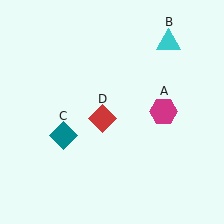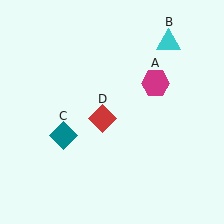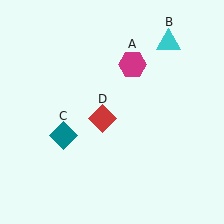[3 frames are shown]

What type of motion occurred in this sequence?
The magenta hexagon (object A) rotated counterclockwise around the center of the scene.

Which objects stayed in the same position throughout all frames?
Cyan triangle (object B) and teal diamond (object C) and red diamond (object D) remained stationary.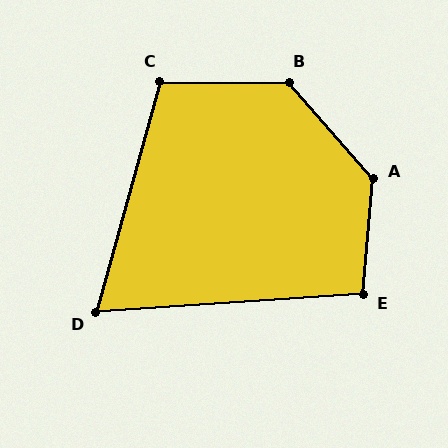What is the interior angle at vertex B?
Approximately 131 degrees (obtuse).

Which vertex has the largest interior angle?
A, at approximately 134 degrees.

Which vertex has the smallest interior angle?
D, at approximately 71 degrees.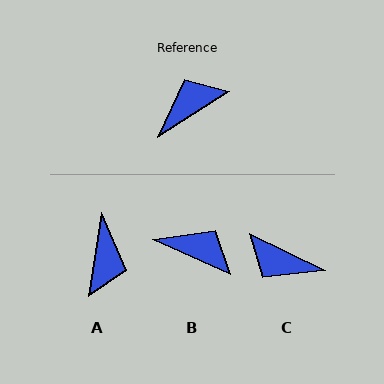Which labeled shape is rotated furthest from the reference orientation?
A, about 131 degrees away.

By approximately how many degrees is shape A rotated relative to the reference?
Approximately 131 degrees clockwise.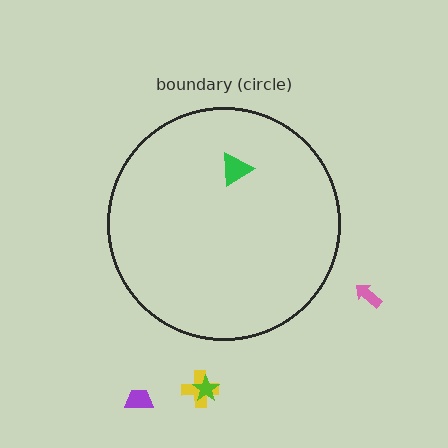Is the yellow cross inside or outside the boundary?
Outside.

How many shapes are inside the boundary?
1 inside, 4 outside.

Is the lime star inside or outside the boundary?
Outside.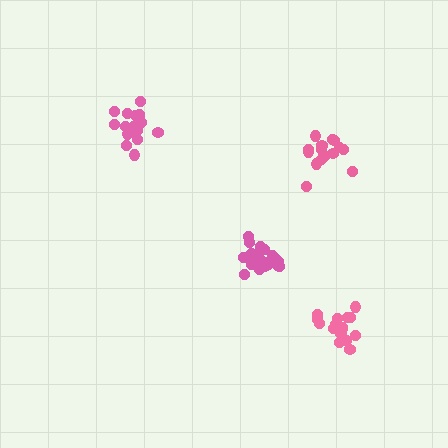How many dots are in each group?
Group 1: 16 dots, Group 2: 18 dots, Group 3: 19 dots, Group 4: 21 dots (74 total).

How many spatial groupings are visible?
There are 4 spatial groupings.